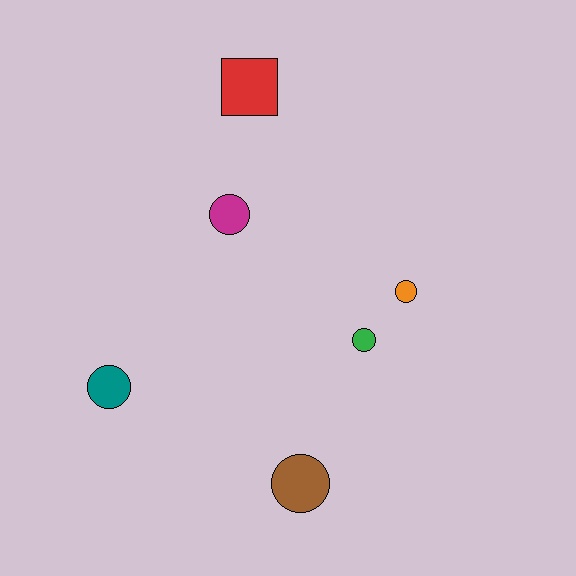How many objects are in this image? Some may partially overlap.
There are 6 objects.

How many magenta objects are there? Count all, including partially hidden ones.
There is 1 magenta object.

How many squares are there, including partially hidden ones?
There is 1 square.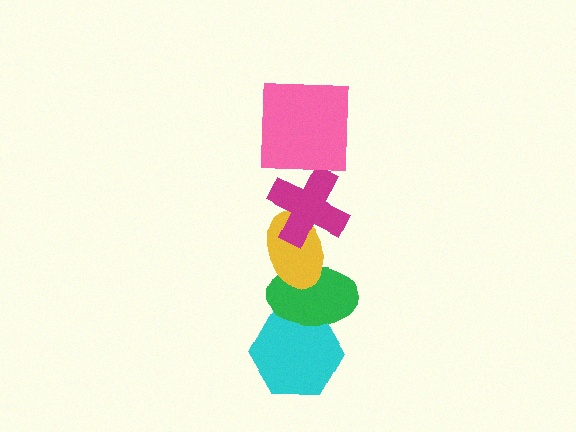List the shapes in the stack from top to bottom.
From top to bottom: the pink square, the magenta cross, the yellow ellipse, the green ellipse, the cyan hexagon.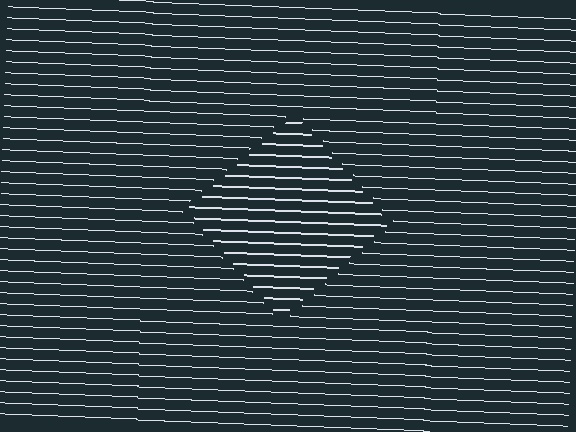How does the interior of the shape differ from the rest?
The interior of the shape contains the same grating, shifted by half a period — the contour is defined by the phase discontinuity where line-ends from the inner and outer gratings abut.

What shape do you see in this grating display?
An illusory square. The interior of the shape contains the same grating, shifted by half a period — the contour is defined by the phase discontinuity where line-ends from the inner and outer gratings abut.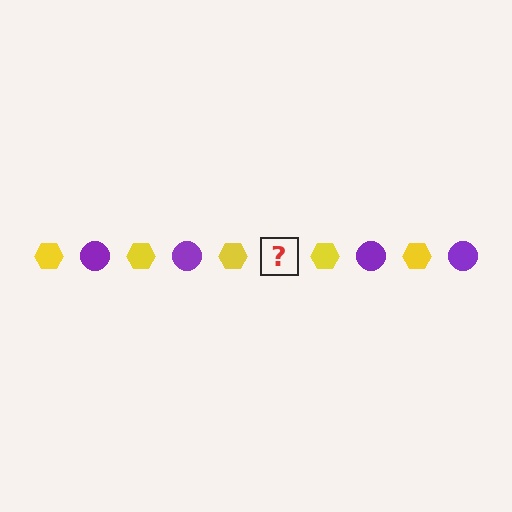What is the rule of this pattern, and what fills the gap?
The rule is that the pattern alternates between yellow hexagon and purple circle. The gap should be filled with a purple circle.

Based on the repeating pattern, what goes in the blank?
The blank should be a purple circle.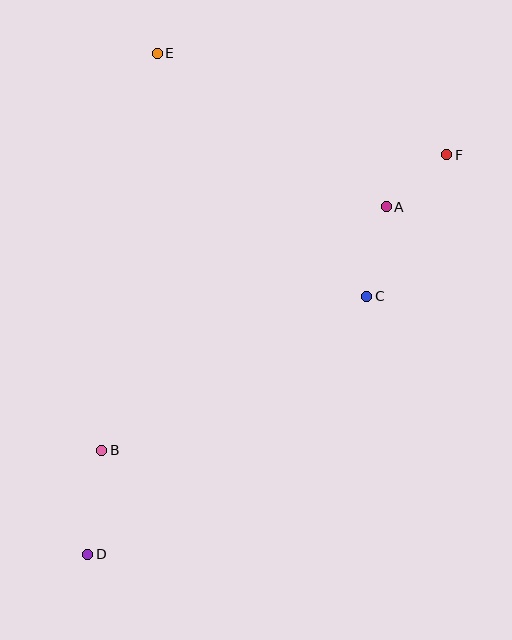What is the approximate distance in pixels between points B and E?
The distance between B and E is approximately 401 pixels.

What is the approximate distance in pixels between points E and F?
The distance between E and F is approximately 307 pixels.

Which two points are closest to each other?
Points A and F are closest to each other.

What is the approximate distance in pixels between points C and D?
The distance between C and D is approximately 380 pixels.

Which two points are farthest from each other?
Points D and F are farthest from each other.